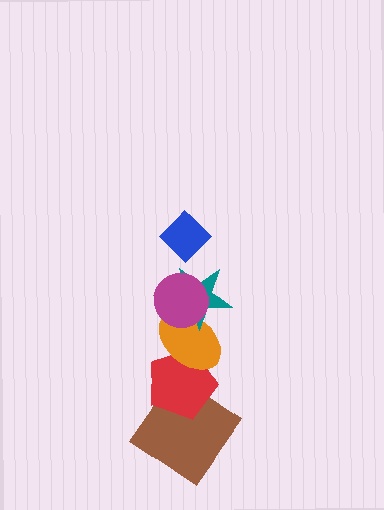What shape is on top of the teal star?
The magenta circle is on top of the teal star.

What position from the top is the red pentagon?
The red pentagon is 5th from the top.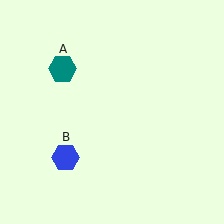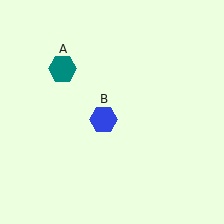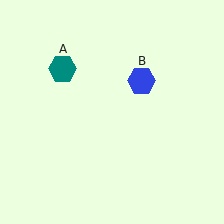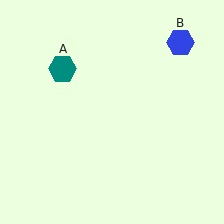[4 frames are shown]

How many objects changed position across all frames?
1 object changed position: blue hexagon (object B).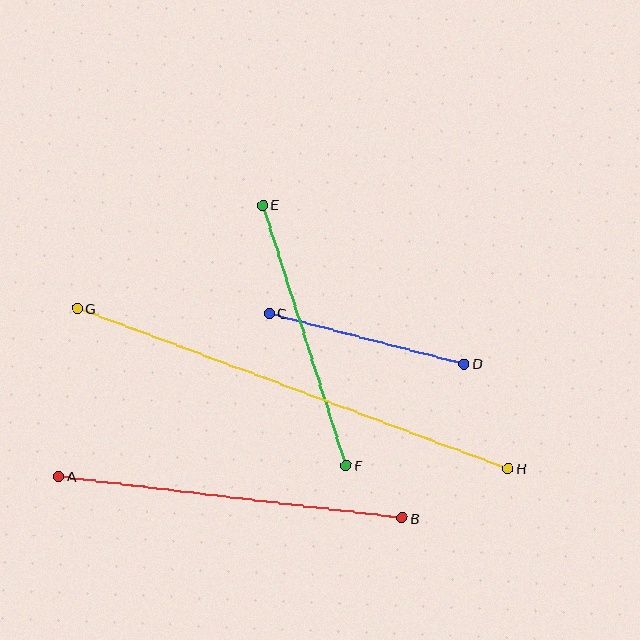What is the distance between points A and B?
The distance is approximately 346 pixels.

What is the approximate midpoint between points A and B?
The midpoint is at approximately (230, 497) pixels.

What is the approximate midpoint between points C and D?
The midpoint is at approximately (367, 339) pixels.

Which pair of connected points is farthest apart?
Points G and H are farthest apart.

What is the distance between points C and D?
The distance is approximately 201 pixels.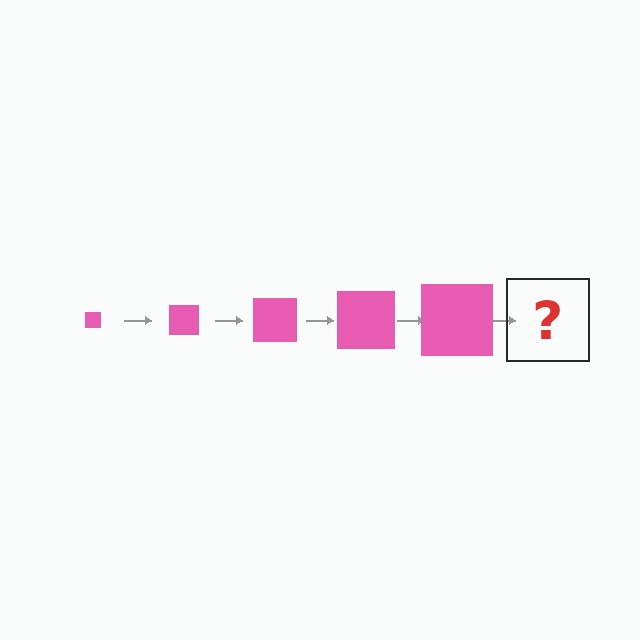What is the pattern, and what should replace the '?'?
The pattern is that the square gets progressively larger each step. The '?' should be a pink square, larger than the previous one.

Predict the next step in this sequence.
The next step is a pink square, larger than the previous one.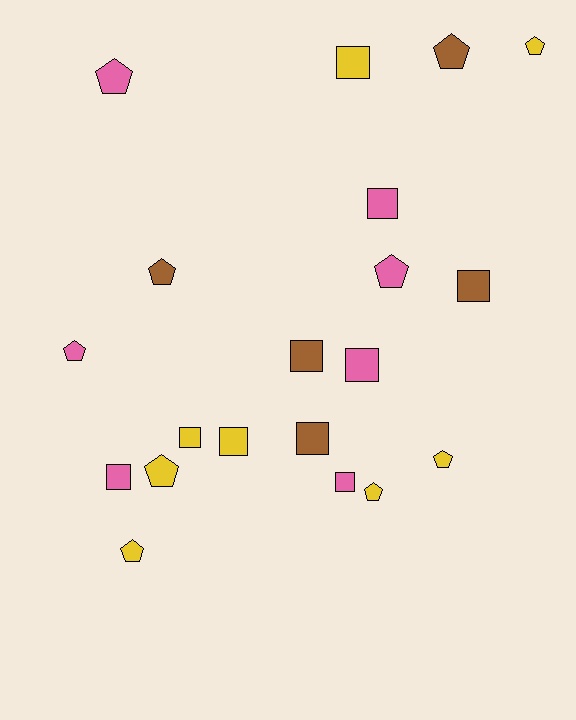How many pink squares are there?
There are 4 pink squares.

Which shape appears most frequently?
Square, with 10 objects.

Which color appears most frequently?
Yellow, with 8 objects.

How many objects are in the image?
There are 20 objects.